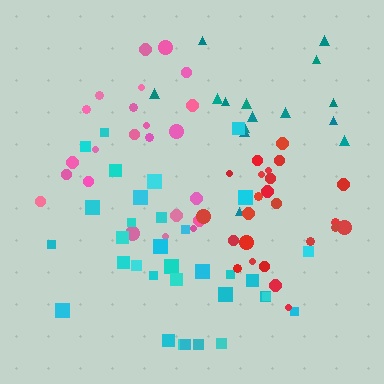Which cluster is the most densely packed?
Red.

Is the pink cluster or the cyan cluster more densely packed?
Cyan.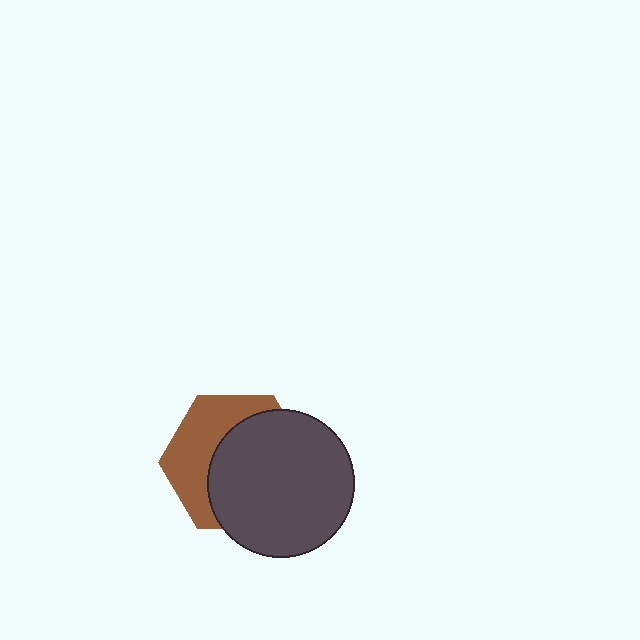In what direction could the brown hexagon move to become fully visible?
The brown hexagon could move toward the upper-left. That would shift it out from behind the dark gray circle entirely.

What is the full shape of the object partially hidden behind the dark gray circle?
The partially hidden object is a brown hexagon.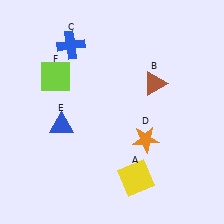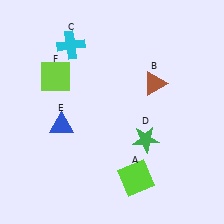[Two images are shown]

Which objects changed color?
A changed from yellow to lime. C changed from blue to cyan. D changed from orange to green.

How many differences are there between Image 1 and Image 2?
There are 3 differences between the two images.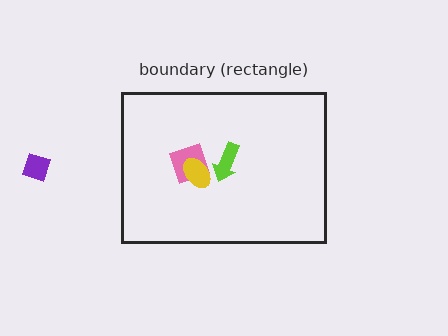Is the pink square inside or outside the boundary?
Inside.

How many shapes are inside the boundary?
3 inside, 1 outside.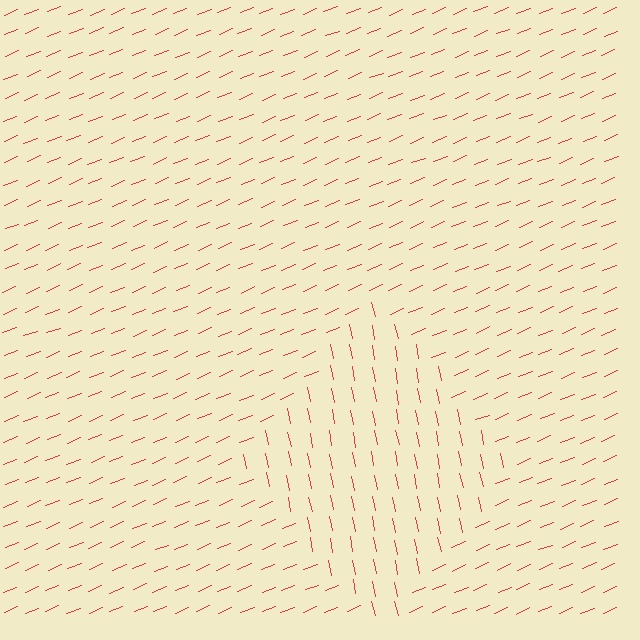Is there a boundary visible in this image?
Yes, there is a texture boundary formed by a change in line orientation.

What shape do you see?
I see a diamond.